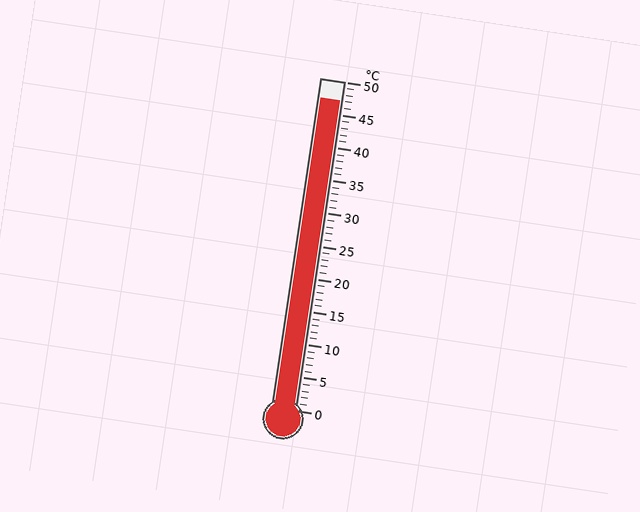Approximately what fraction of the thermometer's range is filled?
The thermometer is filled to approximately 95% of its range.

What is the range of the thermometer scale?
The thermometer scale ranges from 0°C to 50°C.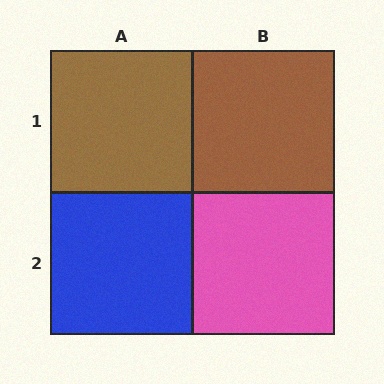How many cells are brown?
2 cells are brown.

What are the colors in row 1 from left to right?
Brown, brown.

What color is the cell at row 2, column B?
Pink.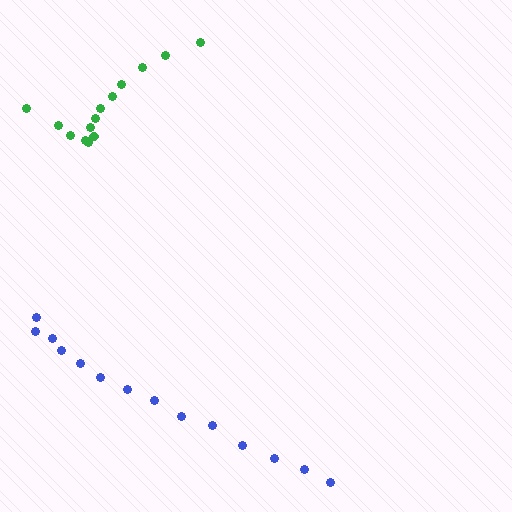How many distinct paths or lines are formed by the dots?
There are 2 distinct paths.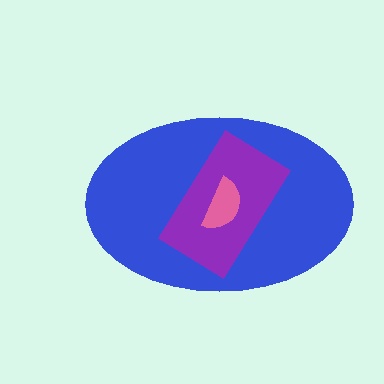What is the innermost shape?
The pink semicircle.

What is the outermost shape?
The blue ellipse.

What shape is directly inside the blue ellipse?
The purple rectangle.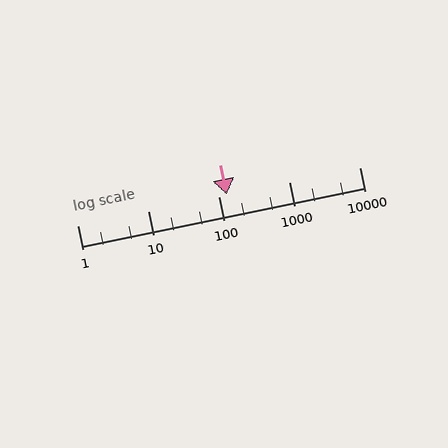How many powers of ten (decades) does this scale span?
The scale spans 4 decades, from 1 to 10000.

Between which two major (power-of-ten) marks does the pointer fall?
The pointer is between 100 and 1000.